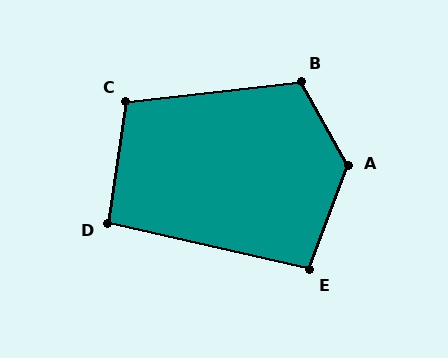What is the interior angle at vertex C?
Approximately 105 degrees (obtuse).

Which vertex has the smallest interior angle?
D, at approximately 94 degrees.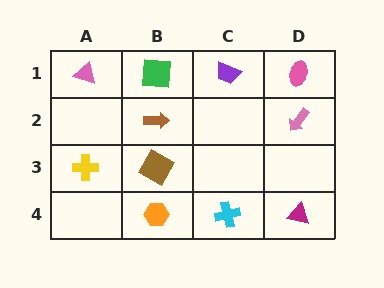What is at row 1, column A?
A pink triangle.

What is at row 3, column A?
A yellow cross.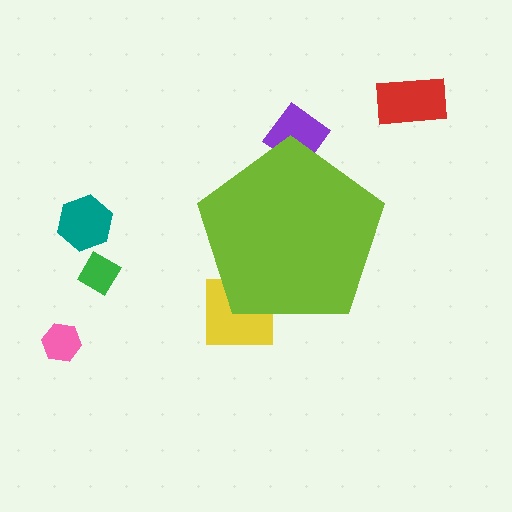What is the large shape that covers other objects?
A lime pentagon.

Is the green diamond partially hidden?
No, the green diamond is fully visible.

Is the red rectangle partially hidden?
No, the red rectangle is fully visible.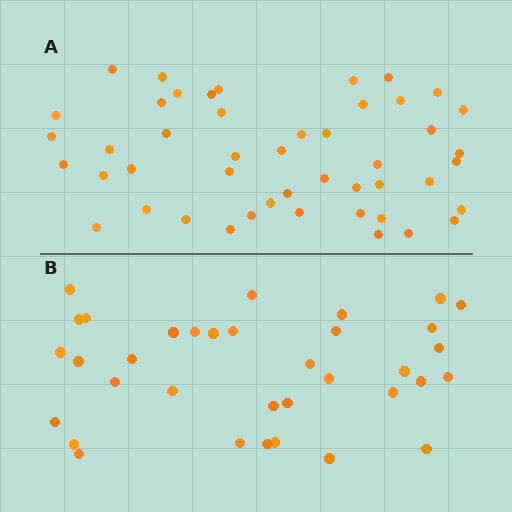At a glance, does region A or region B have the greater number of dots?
Region A (the top region) has more dots.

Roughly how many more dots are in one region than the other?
Region A has roughly 12 or so more dots than region B.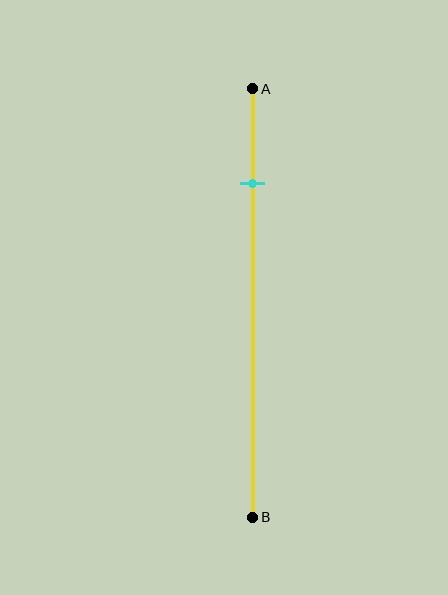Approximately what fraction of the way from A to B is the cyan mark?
The cyan mark is approximately 20% of the way from A to B.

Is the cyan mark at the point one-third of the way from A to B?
No, the mark is at about 20% from A, not at the 33% one-third point.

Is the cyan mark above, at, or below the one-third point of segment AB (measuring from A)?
The cyan mark is above the one-third point of segment AB.